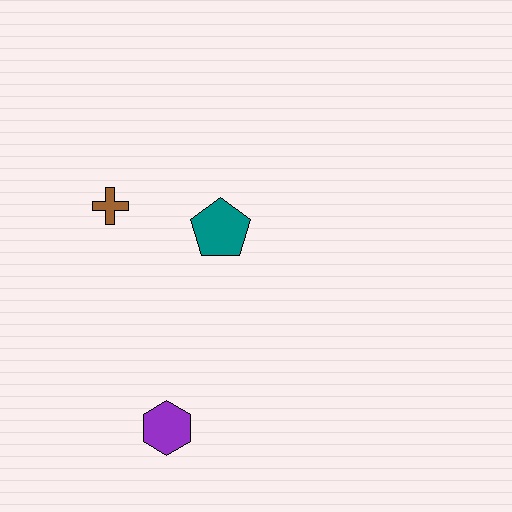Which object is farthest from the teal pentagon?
The purple hexagon is farthest from the teal pentagon.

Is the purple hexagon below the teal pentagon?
Yes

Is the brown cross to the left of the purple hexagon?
Yes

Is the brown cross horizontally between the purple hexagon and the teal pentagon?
No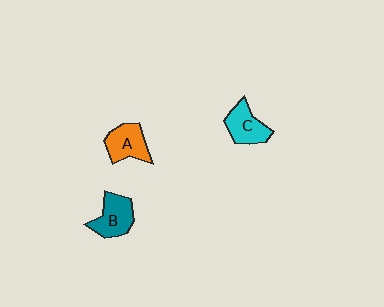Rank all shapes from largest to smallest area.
From largest to smallest: B (teal), A (orange), C (cyan).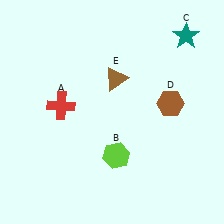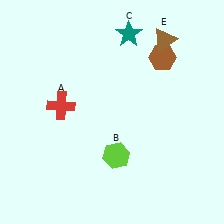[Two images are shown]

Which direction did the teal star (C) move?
The teal star (C) moved left.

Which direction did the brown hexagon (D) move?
The brown hexagon (D) moved up.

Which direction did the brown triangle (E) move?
The brown triangle (E) moved right.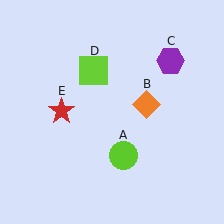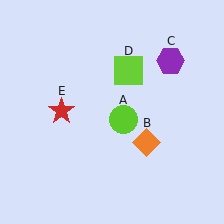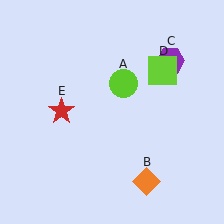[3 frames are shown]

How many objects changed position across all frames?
3 objects changed position: lime circle (object A), orange diamond (object B), lime square (object D).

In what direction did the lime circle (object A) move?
The lime circle (object A) moved up.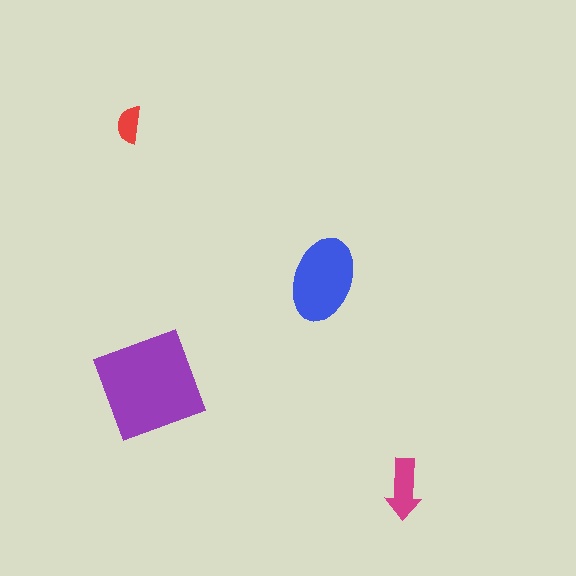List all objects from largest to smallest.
The purple diamond, the blue ellipse, the magenta arrow, the red semicircle.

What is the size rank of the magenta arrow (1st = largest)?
3rd.